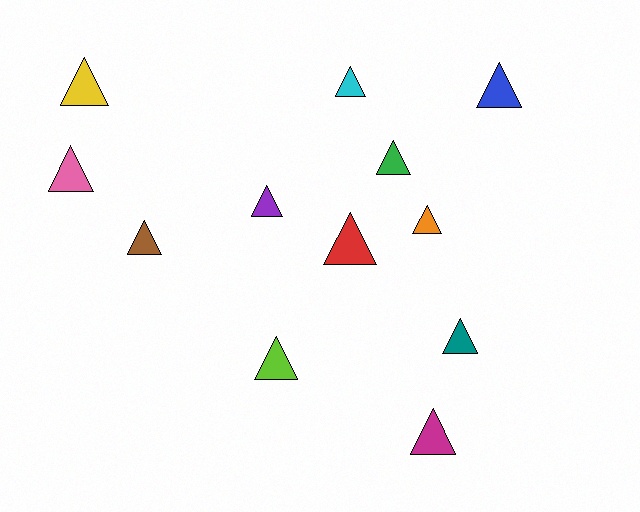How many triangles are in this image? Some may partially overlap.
There are 12 triangles.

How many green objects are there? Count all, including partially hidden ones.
There is 1 green object.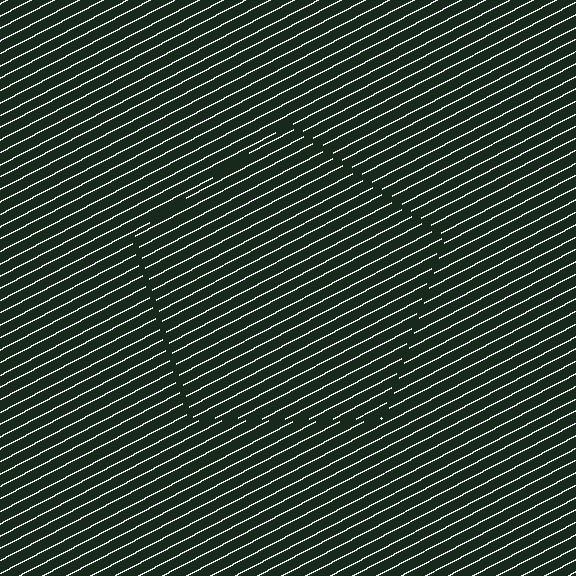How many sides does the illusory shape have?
5 sides — the line-ends trace a pentagon.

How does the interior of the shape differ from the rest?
The interior of the shape contains the same grating, shifted by half a period — the contour is defined by the phase discontinuity where line-ends from the inner and outer gratings abut.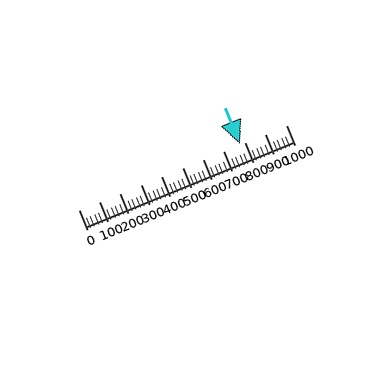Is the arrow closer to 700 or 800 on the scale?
The arrow is closer to 800.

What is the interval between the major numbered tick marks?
The major tick marks are spaced 100 units apart.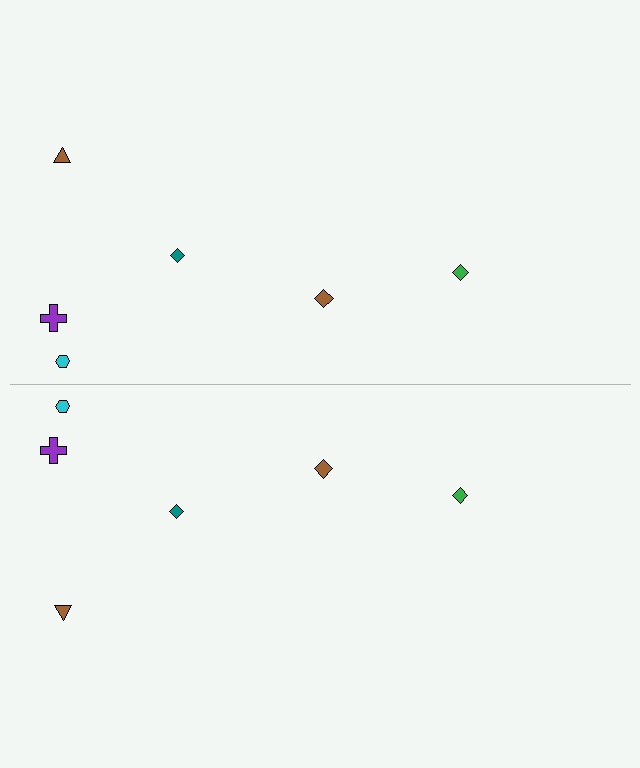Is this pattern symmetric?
Yes, this pattern has bilateral (reflection) symmetry.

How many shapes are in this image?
There are 12 shapes in this image.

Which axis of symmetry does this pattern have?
The pattern has a horizontal axis of symmetry running through the center of the image.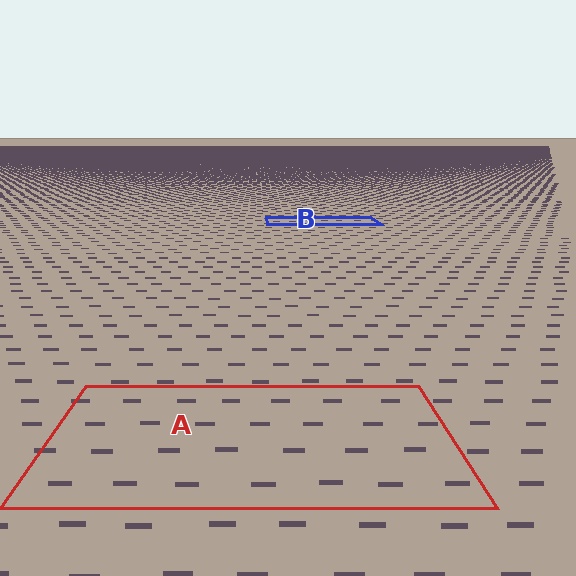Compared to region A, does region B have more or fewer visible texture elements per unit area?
Region B has more texture elements per unit area — they are packed more densely because it is farther away.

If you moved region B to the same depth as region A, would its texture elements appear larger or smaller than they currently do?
They would appear larger. At a closer depth, the same texture elements are projected at a bigger on-screen size.